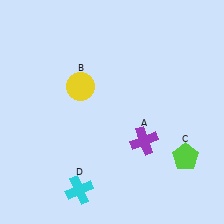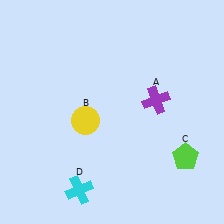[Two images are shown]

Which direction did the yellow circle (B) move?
The yellow circle (B) moved down.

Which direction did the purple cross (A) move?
The purple cross (A) moved up.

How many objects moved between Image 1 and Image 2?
2 objects moved between the two images.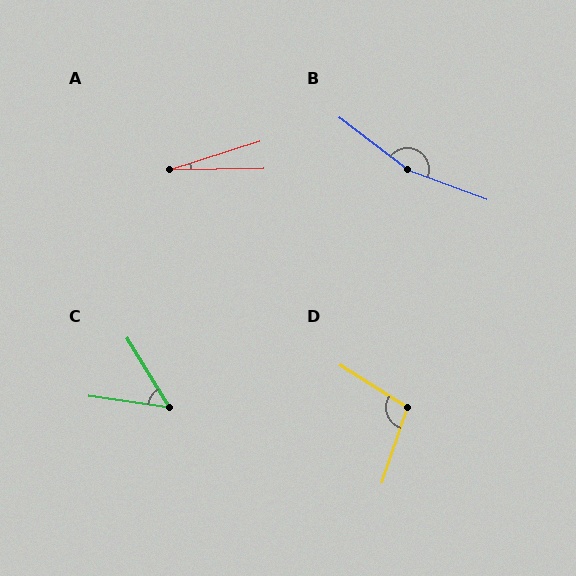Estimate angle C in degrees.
Approximately 51 degrees.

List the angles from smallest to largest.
A (16°), C (51°), D (103°), B (163°).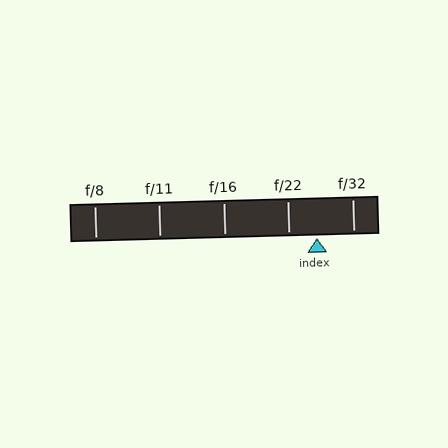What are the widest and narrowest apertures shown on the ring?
The widest aperture shown is f/8 and the narrowest is f/32.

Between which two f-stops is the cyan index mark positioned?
The index mark is between f/22 and f/32.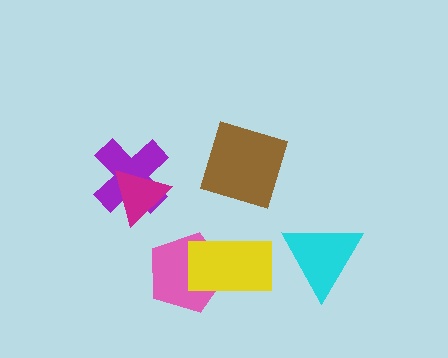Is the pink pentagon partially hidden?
Yes, it is partially covered by another shape.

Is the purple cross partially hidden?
Yes, it is partially covered by another shape.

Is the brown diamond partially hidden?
No, no other shape covers it.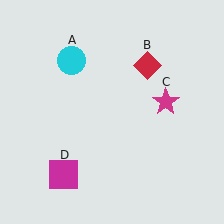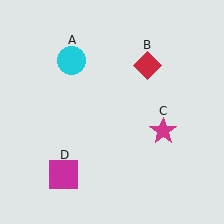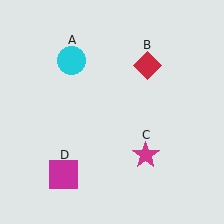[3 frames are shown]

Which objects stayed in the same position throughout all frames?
Cyan circle (object A) and red diamond (object B) and magenta square (object D) remained stationary.